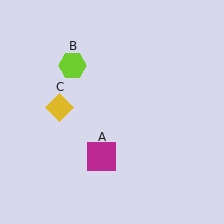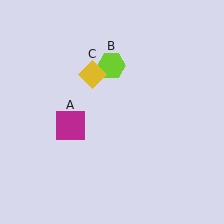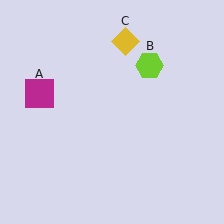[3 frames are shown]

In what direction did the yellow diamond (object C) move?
The yellow diamond (object C) moved up and to the right.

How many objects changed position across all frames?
3 objects changed position: magenta square (object A), lime hexagon (object B), yellow diamond (object C).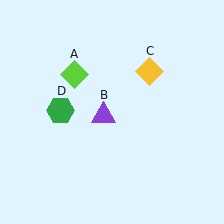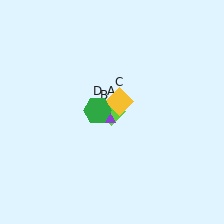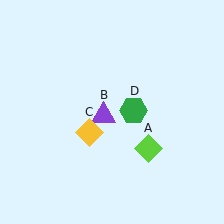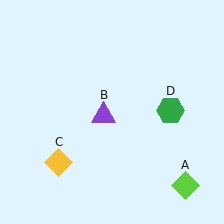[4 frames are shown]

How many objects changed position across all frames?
3 objects changed position: lime diamond (object A), yellow diamond (object C), green hexagon (object D).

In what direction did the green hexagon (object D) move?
The green hexagon (object D) moved right.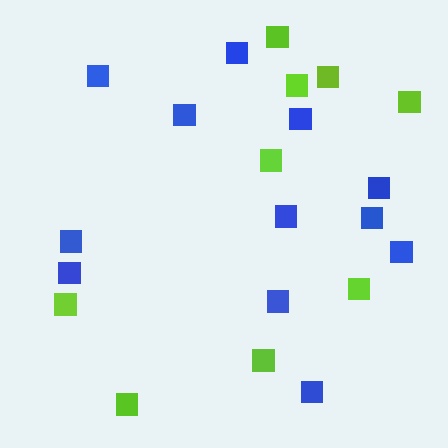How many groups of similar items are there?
There are 2 groups: one group of lime squares (9) and one group of blue squares (12).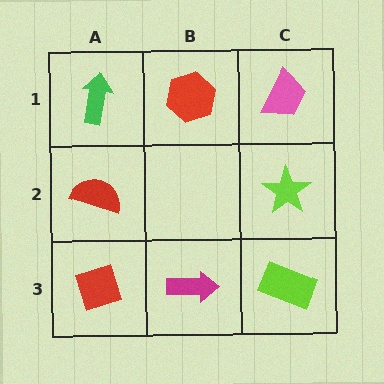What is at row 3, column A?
A red diamond.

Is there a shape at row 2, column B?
No, that cell is empty.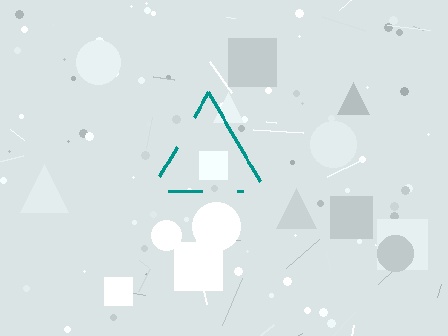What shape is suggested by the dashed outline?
The dashed outline suggests a triangle.